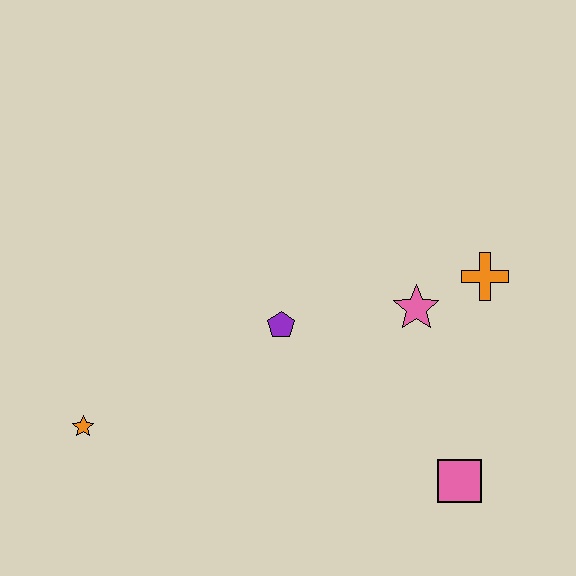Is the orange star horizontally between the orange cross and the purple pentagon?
No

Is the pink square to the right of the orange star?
Yes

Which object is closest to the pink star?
The orange cross is closest to the pink star.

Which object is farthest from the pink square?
The orange star is farthest from the pink square.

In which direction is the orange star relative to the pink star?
The orange star is to the left of the pink star.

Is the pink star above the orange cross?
No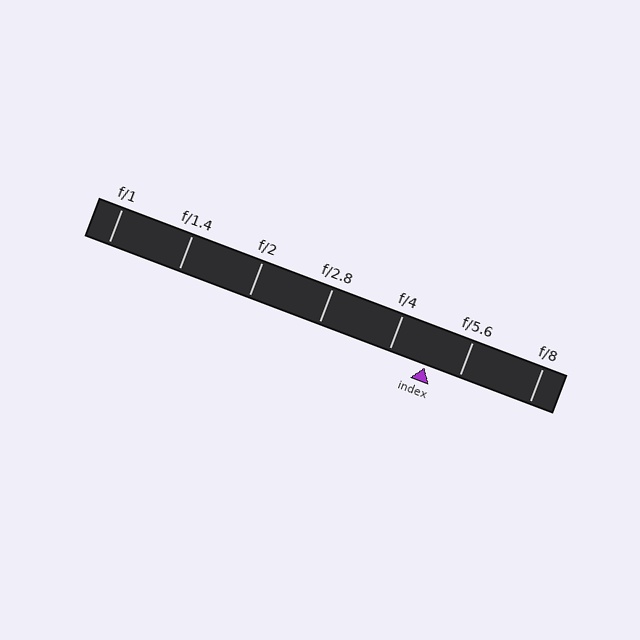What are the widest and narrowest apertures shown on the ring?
The widest aperture shown is f/1 and the narrowest is f/8.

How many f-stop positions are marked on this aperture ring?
There are 7 f-stop positions marked.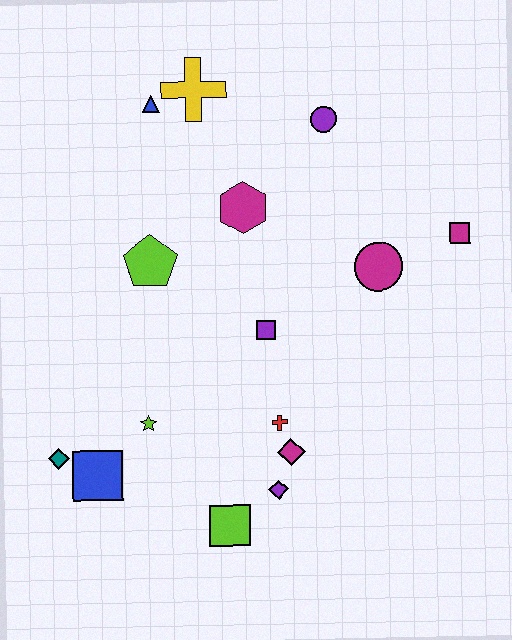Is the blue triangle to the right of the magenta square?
No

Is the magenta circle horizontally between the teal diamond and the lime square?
No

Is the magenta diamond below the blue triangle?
Yes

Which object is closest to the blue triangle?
The yellow cross is closest to the blue triangle.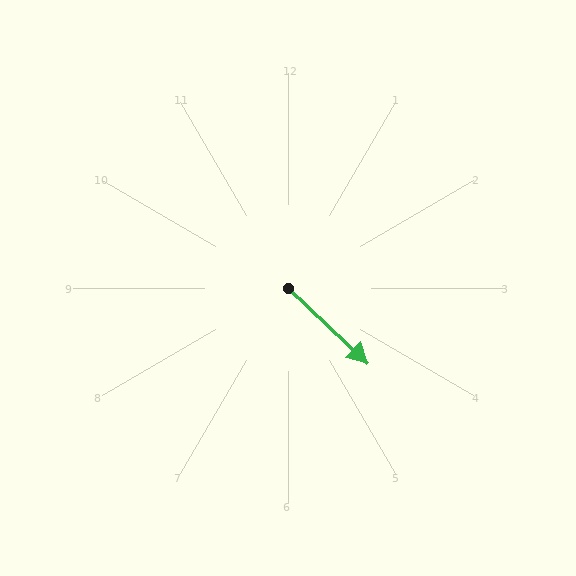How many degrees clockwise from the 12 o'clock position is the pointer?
Approximately 133 degrees.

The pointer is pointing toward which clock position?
Roughly 4 o'clock.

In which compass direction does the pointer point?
Southeast.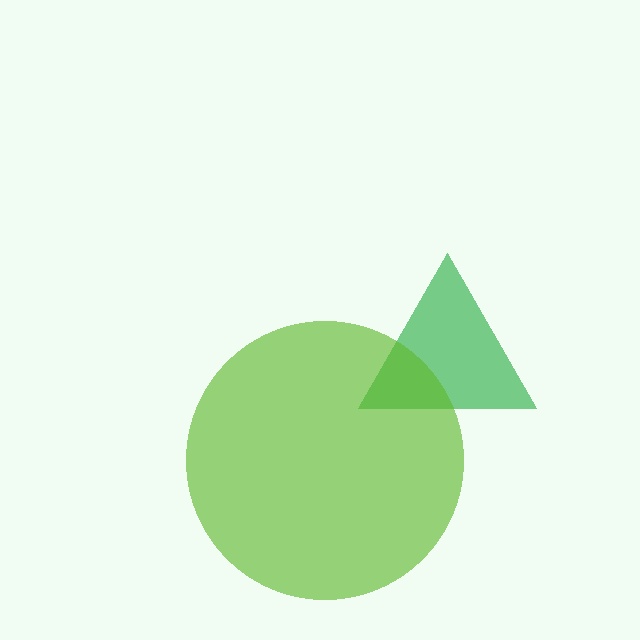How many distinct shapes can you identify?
There are 2 distinct shapes: a green triangle, a lime circle.